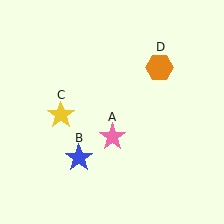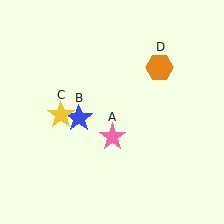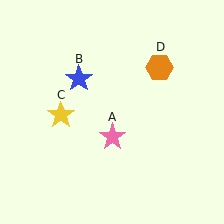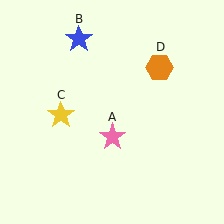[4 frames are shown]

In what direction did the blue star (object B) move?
The blue star (object B) moved up.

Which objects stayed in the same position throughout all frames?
Pink star (object A) and yellow star (object C) and orange hexagon (object D) remained stationary.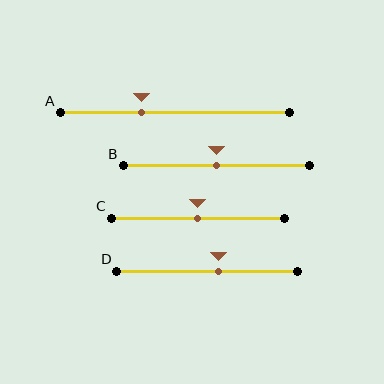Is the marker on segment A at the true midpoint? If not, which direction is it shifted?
No, the marker on segment A is shifted to the left by about 14% of the segment length.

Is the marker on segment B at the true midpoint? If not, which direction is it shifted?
Yes, the marker on segment B is at the true midpoint.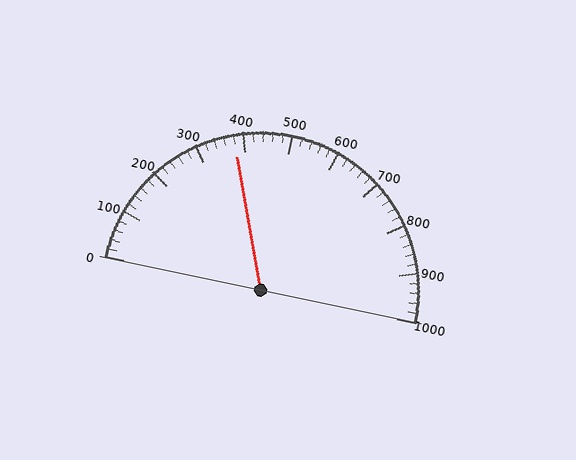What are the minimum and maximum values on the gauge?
The gauge ranges from 0 to 1000.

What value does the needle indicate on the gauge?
The needle indicates approximately 380.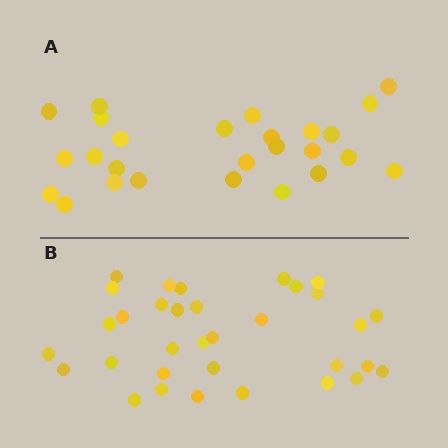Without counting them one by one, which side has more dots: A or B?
Region B (the bottom region) has more dots.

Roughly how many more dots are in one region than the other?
Region B has roughly 8 or so more dots than region A.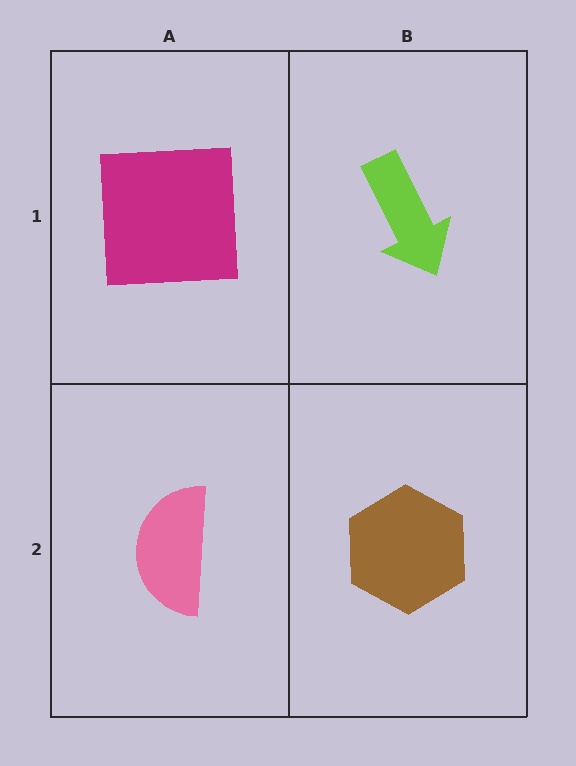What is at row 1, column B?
A lime arrow.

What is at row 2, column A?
A pink semicircle.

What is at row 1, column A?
A magenta square.